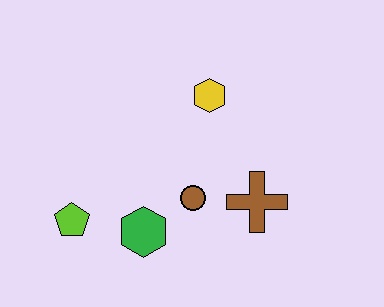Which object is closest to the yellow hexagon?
The brown circle is closest to the yellow hexagon.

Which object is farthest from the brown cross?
The lime pentagon is farthest from the brown cross.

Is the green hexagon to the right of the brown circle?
No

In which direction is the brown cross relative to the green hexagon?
The brown cross is to the right of the green hexagon.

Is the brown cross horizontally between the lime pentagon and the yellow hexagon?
No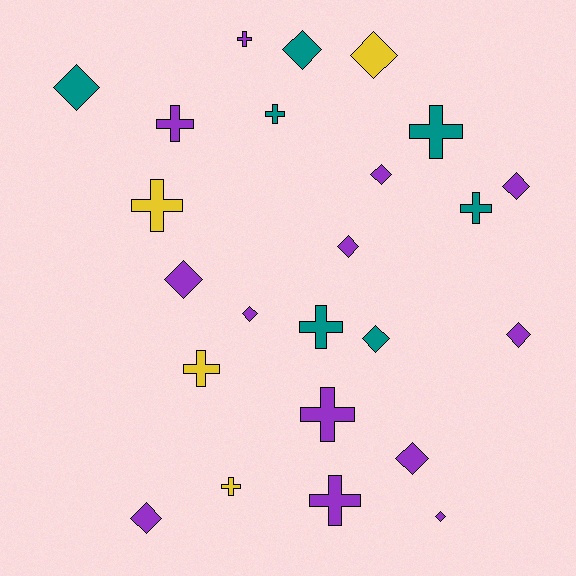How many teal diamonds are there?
There are 3 teal diamonds.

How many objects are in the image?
There are 24 objects.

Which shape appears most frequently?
Diamond, with 13 objects.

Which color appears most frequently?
Purple, with 13 objects.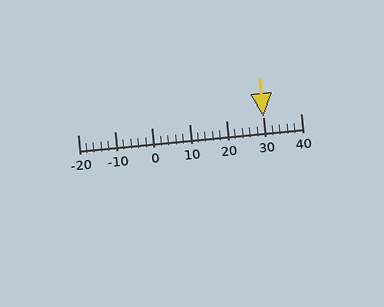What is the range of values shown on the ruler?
The ruler shows values from -20 to 40.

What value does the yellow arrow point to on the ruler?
The yellow arrow points to approximately 30.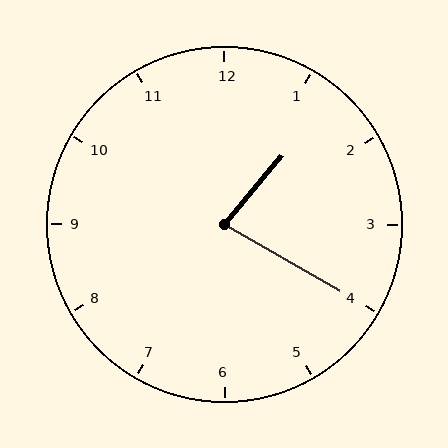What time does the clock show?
1:20.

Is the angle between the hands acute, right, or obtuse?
It is acute.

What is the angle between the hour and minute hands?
Approximately 80 degrees.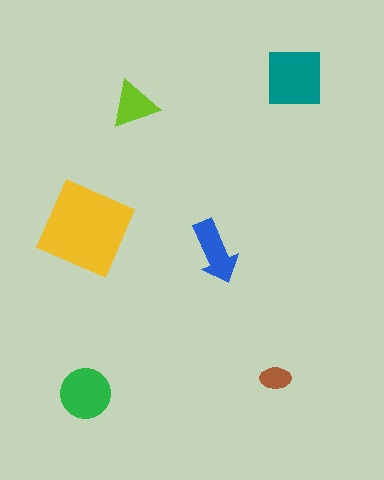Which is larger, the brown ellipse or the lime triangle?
The lime triangle.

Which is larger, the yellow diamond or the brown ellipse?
The yellow diamond.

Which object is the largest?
The yellow diamond.